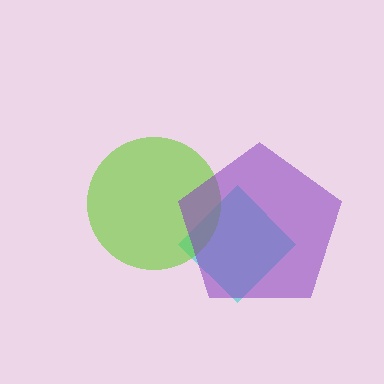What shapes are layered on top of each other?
The layered shapes are: a cyan diamond, a lime circle, a purple pentagon.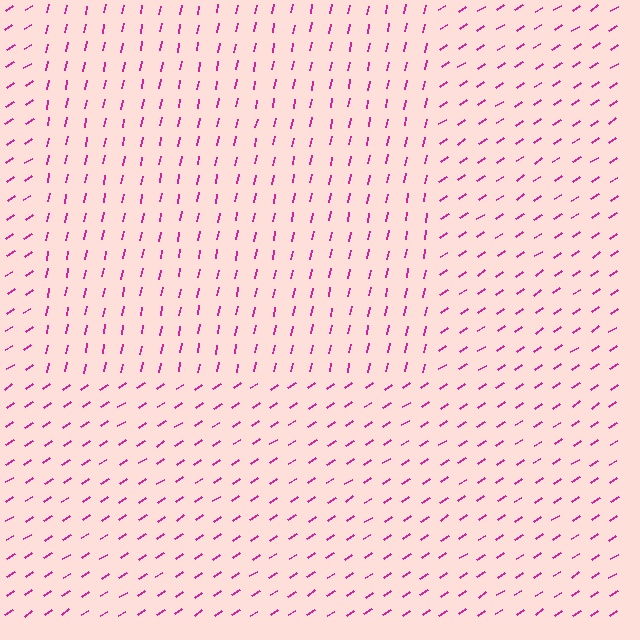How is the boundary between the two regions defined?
The boundary is defined purely by a change in line orientation (approximately 45 degrees difference). All lines are the same color and thickness.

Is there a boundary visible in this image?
Yes, there is a texture boundary formed by a change in line orientation.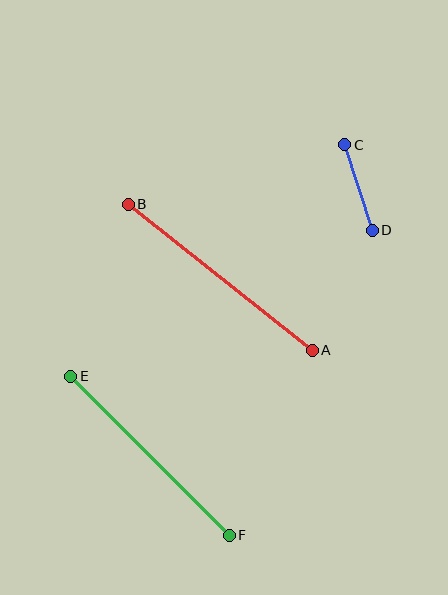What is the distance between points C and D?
The distance is approximately 90 pixels.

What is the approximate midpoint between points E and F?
The midpoint is at approximately (150, 456) pixels.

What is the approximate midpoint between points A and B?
The midpoint is at approximately (220, 277) pixels.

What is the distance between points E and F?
The distance is approximately 224 pixels.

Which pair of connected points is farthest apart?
Points A and B are farthest apart.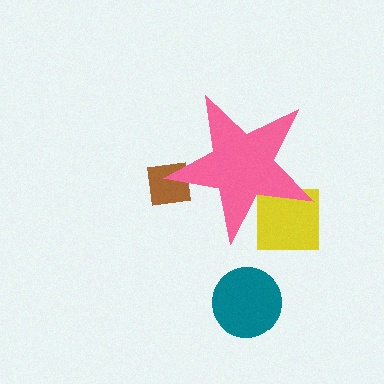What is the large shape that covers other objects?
A pink star.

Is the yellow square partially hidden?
Yes, the yellow square is partially hidden behind the pink star.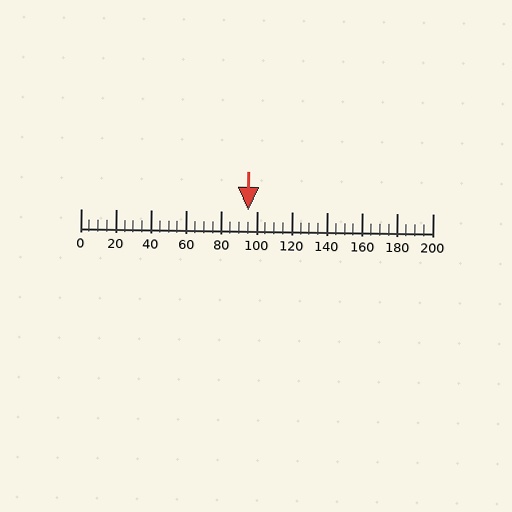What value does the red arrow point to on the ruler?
The red arrow points to approximately 95.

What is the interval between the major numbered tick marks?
The major tick marks are spaced 20 units apart.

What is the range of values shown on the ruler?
The ruler shows values from 0 to 200.